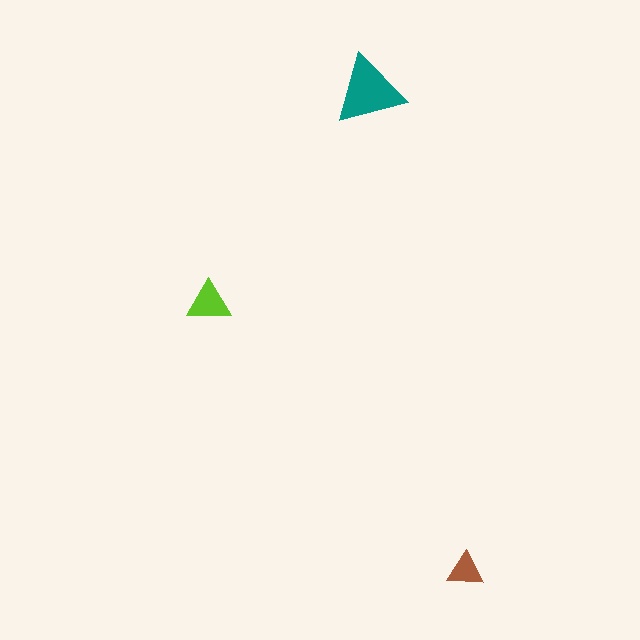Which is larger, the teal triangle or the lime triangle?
The teal one.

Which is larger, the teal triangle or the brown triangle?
The teal one.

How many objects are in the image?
There are 3 objects in the image.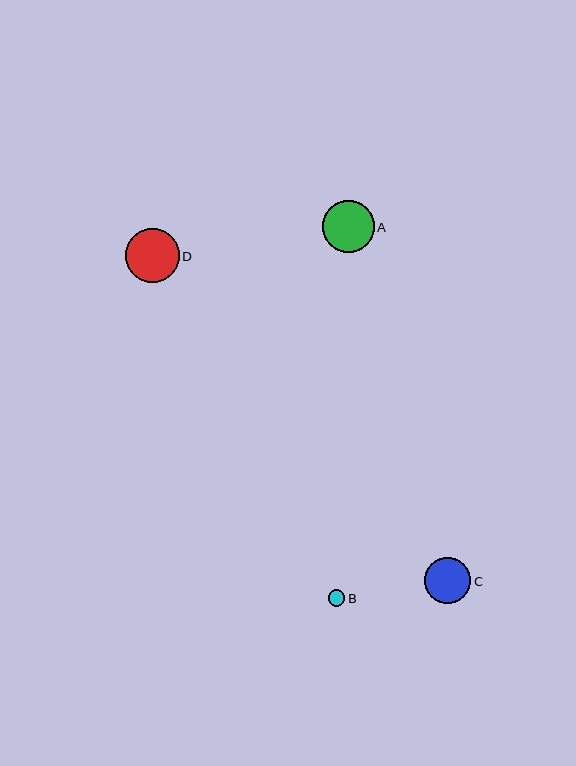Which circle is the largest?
Circle D is the largest with a size of approximately 54 pixels.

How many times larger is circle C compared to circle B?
Circle C is approximately 2.8 times the size of circle B.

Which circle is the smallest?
Circle B is the smallest with a size of approximately 16 pixels.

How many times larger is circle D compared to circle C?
Circle D is approximately 1.2 times the size of circle C.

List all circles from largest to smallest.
From largest to smallest: D, A, C, B.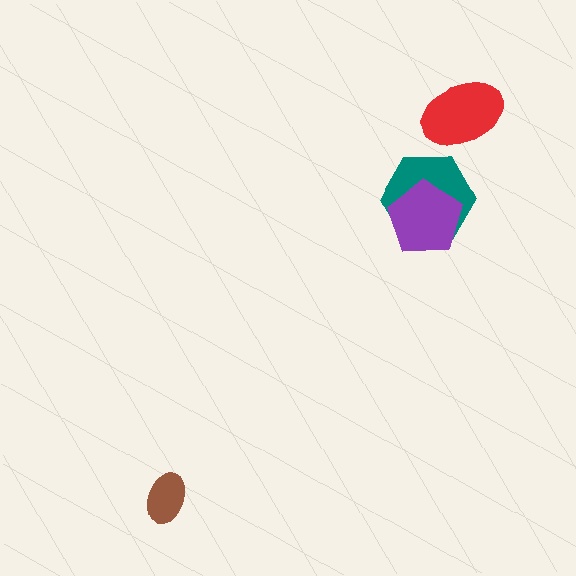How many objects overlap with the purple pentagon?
1 object overlaps with the purple pentagon.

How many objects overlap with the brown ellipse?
0 objects overlap with the brown ellipse.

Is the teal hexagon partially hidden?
Yes, it is partially covered by another shape.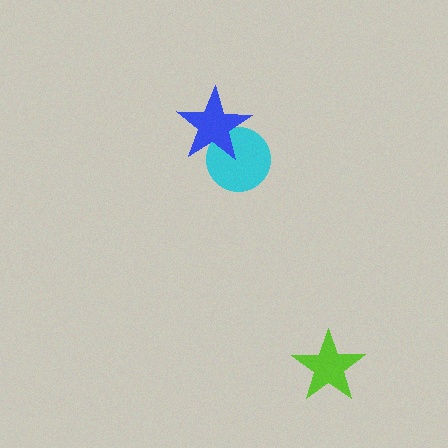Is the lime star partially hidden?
No, no other shape covers it.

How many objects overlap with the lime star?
0 objects overlap with the lime star.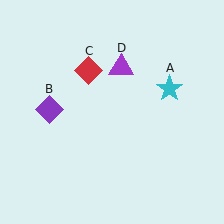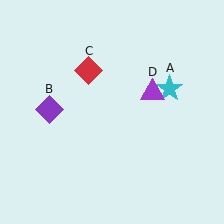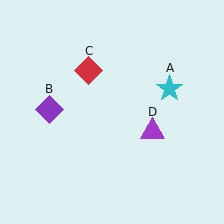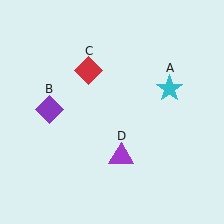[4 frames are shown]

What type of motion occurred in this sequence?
The purple triangle (object D) rotated clockwise around the center of the scene.